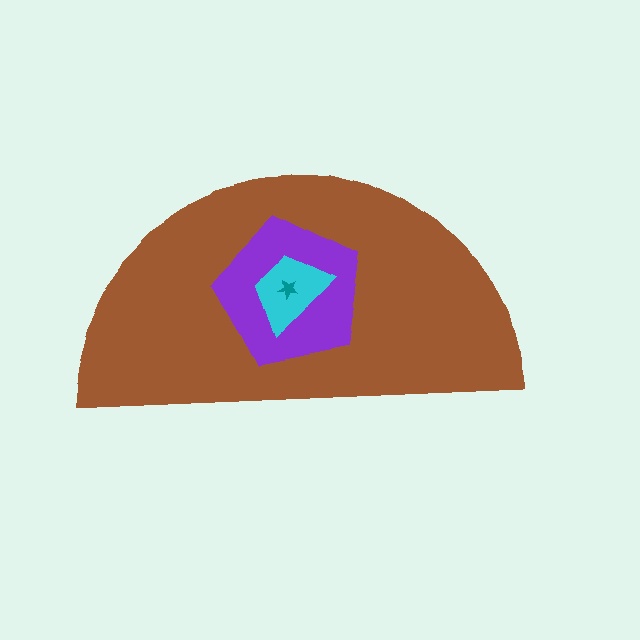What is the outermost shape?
The brown semicircle.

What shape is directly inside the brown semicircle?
The purple pentagon.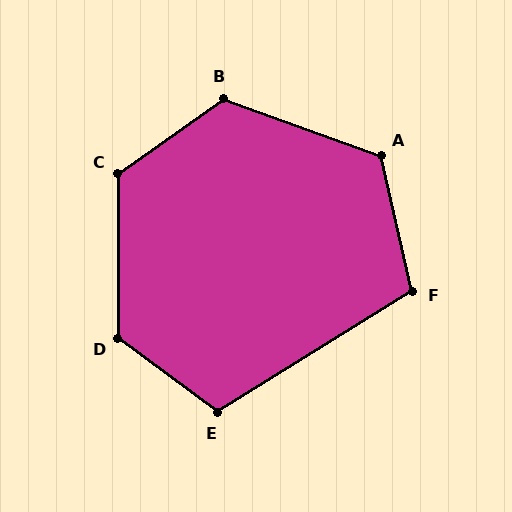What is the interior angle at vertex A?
Approximately 123 degrees (obtuse).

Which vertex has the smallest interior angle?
F, at approximately 109 degrees.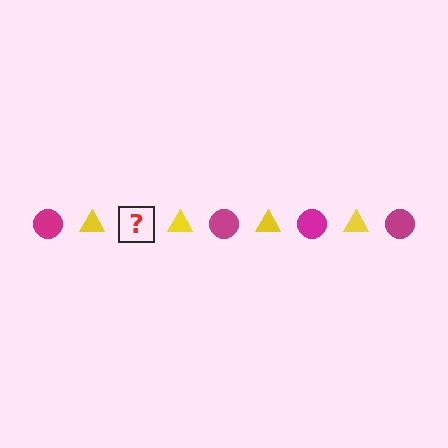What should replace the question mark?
The question mark should be replaced with a magenta circle.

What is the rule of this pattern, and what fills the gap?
The rule is that the pattern alternates between magenta circle and yellow triangle. The gap should be filled with a magenta circle.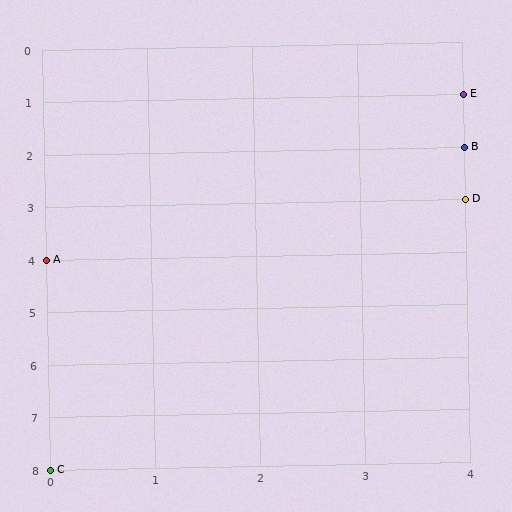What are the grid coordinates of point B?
Point B is at grid coordinates (4, 2).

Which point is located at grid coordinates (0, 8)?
Point C is at (0, 8).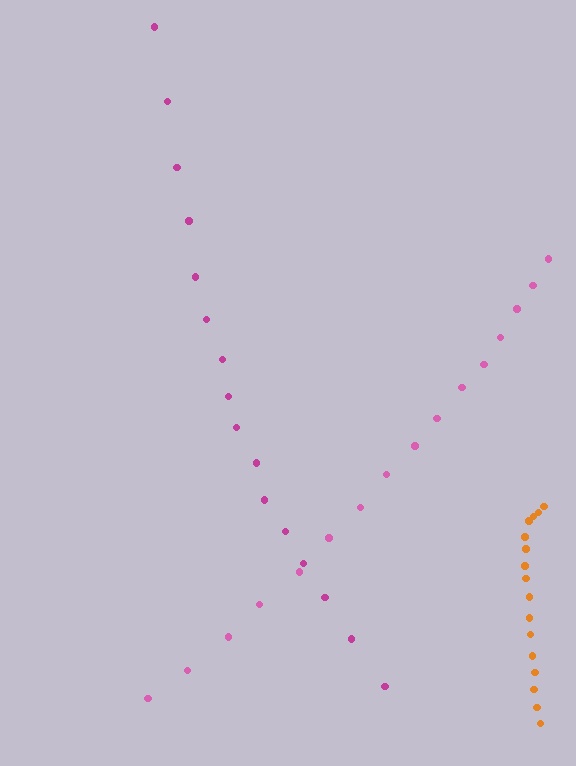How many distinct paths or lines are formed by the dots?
There are 3 distinct paths.